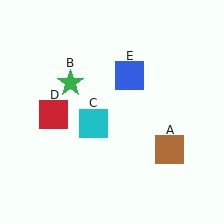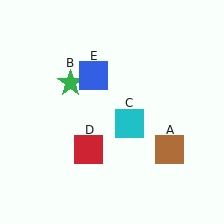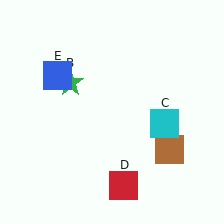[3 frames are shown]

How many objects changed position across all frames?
3 objects changed position: cyan square (object C), red square (object D), blue square (object E).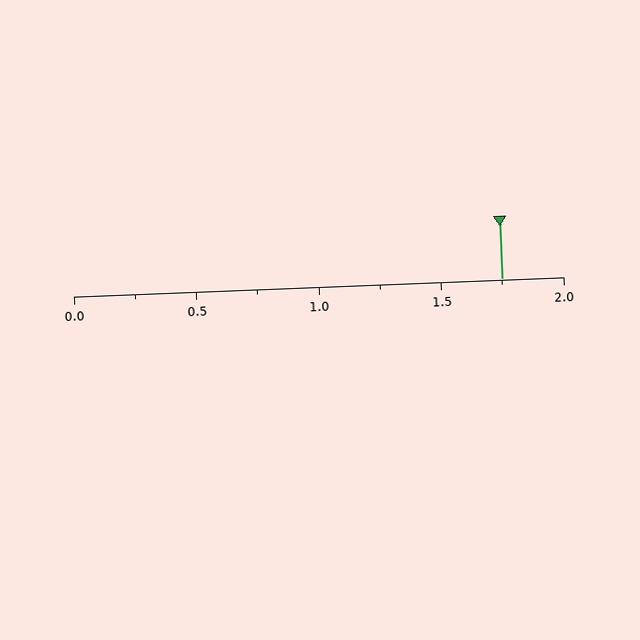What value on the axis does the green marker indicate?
The marker indicates approximately 1.75.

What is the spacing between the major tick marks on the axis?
The major ticks are spaced 0.5 apart.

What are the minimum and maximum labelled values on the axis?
The axis runs from 0.0 to 2.0.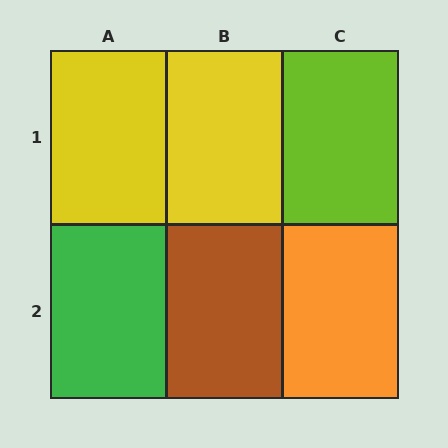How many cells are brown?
1 cell is brown.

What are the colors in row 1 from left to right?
Yellow, yellow, lime.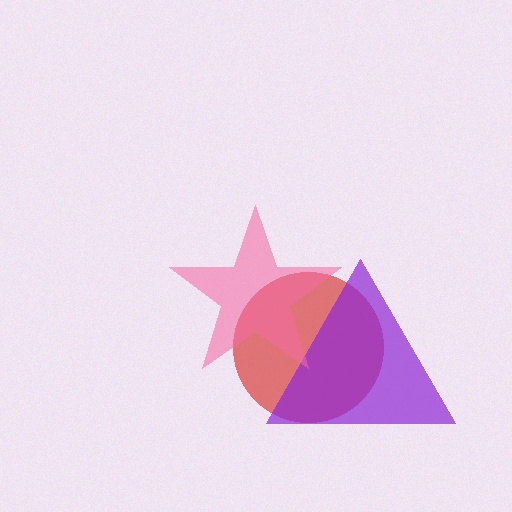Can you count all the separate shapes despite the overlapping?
Yes, there are 3 separate shapes.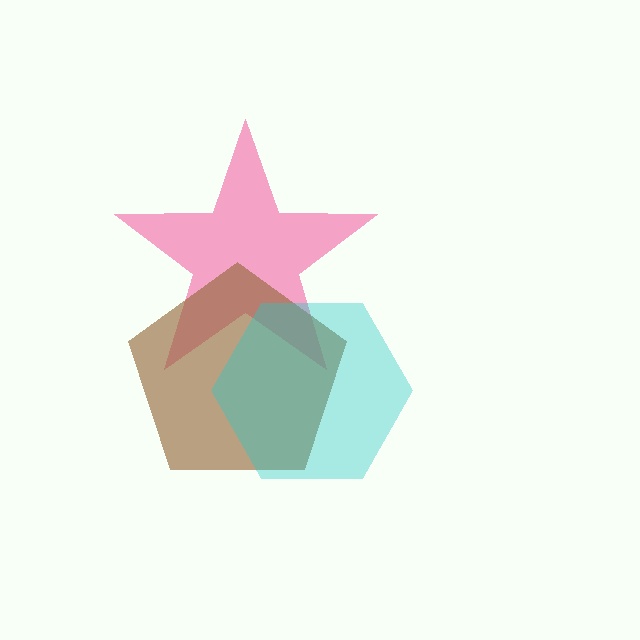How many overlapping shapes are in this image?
There are 3 overlapping shapes in the image.